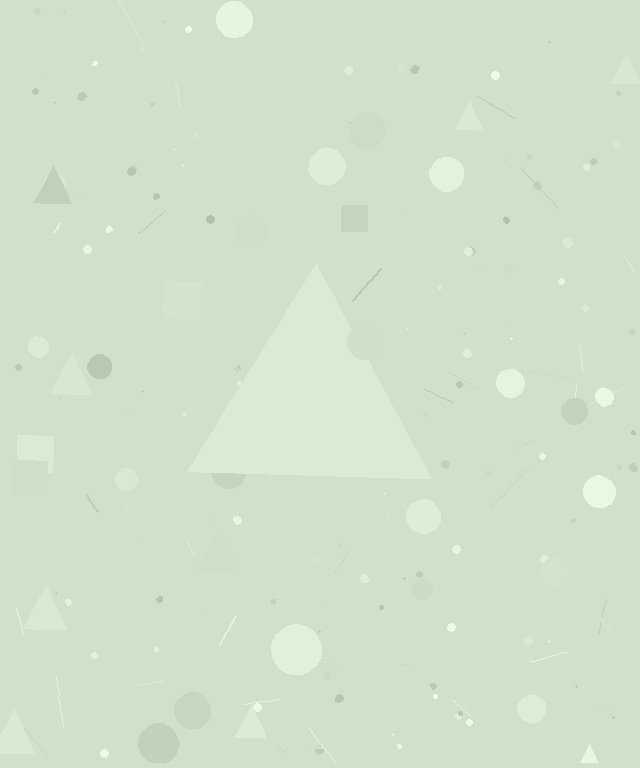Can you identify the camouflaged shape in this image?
The camouflaged shape is a triangle.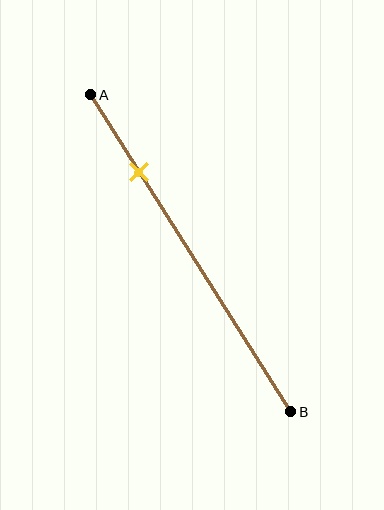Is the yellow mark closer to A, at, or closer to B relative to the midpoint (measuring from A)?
The yellow mark is closer to point A than the midpoint of segment AB.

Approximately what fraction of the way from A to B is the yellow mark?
The yellow mark is approximately 25% of the way from A to B.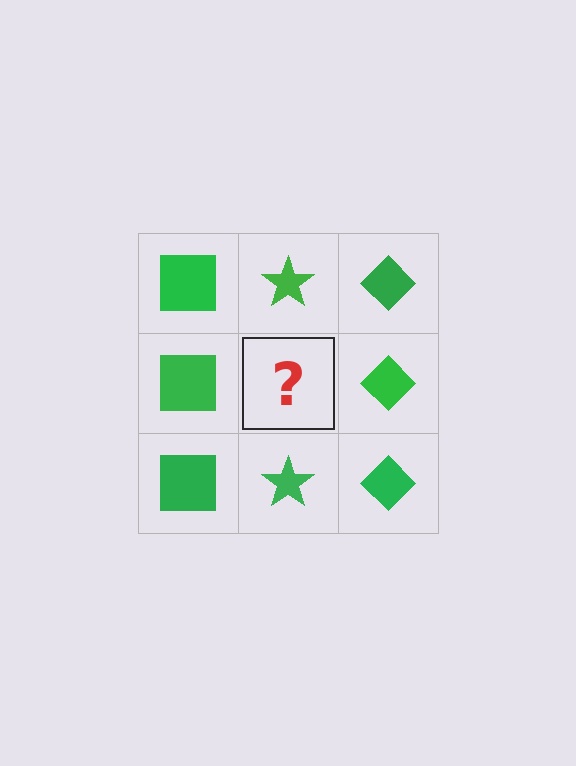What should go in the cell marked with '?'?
The missing cell should contain a green star.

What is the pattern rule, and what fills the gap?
The rule is that each column has a consistent shape. The gap should be filled with a green star.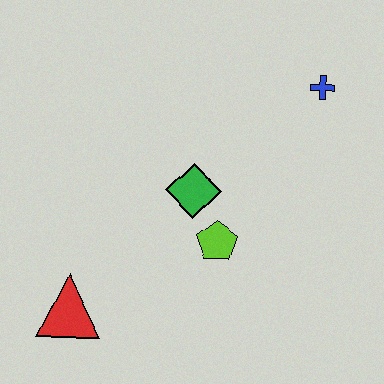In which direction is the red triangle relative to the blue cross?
The red triangle is to the left of the blue cross.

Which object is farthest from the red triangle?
The blue cross is farthest from the red triangle.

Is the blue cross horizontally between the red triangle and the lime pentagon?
No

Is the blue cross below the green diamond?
No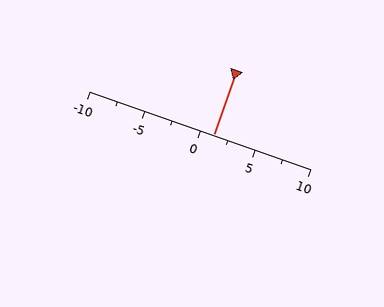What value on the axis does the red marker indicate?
The marker indicates approximately 1.2.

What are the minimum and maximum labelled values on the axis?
The axis runs from -10 to 10.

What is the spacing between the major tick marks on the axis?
The major ticks are spaced 5 apart.